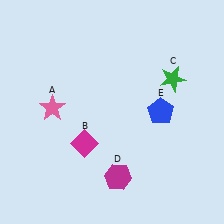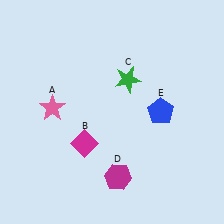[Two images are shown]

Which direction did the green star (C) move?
The green star (C) moved left.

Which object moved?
The green star (C) moved left.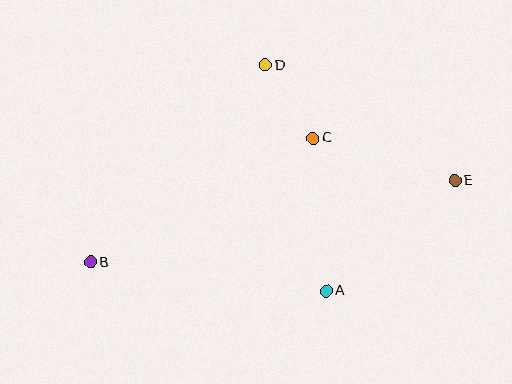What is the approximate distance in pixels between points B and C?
The distance between B and C is approximately 255 pixels.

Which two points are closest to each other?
Points C and D are closest to each other.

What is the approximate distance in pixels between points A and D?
The distance between A and D is approximately 233 pixels.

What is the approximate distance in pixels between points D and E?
The distance between D and E is approximately 222 pixels.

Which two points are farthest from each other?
Points B and E are farthest from each other.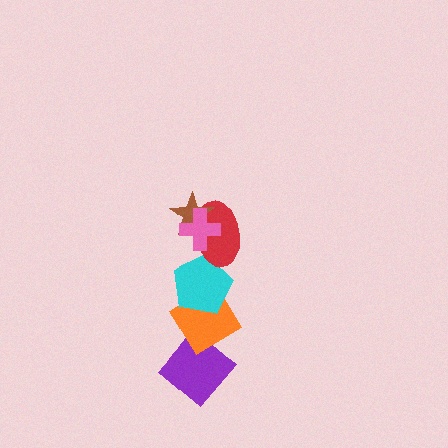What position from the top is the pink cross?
The pink cross is 1st from the top.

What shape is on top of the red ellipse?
The brown star is on top of the red ellipse.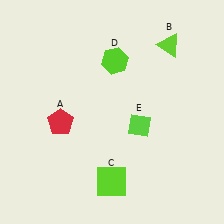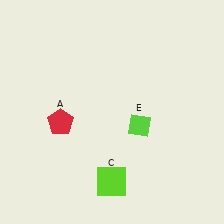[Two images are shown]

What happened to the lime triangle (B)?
The lime triangle (B) was removed in Image 2. It was in the top-right area of Image 1.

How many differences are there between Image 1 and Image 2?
There are 2 differences between the two images.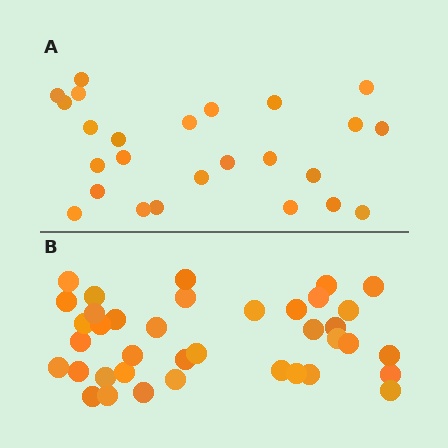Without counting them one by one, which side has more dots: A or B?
Region B (the bottom region) has more dots.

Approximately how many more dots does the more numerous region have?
Region B has approximately 15 more dots than region A.